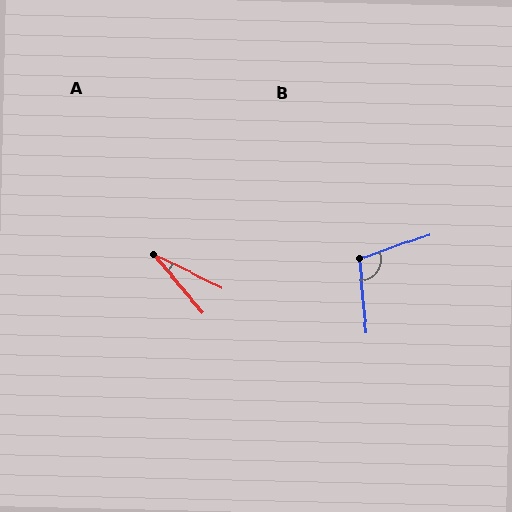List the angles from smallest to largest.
A (24°), B (103°).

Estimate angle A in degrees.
Approximately 24 degrees.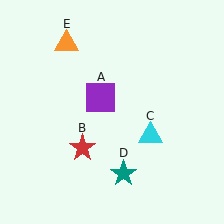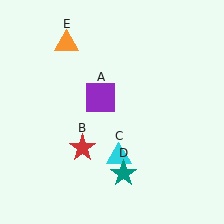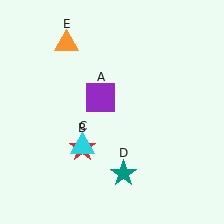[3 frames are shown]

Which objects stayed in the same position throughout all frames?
Purple square (object A) and red star (object B) and teal star (object D) and orange triangle (object E) remained stationary.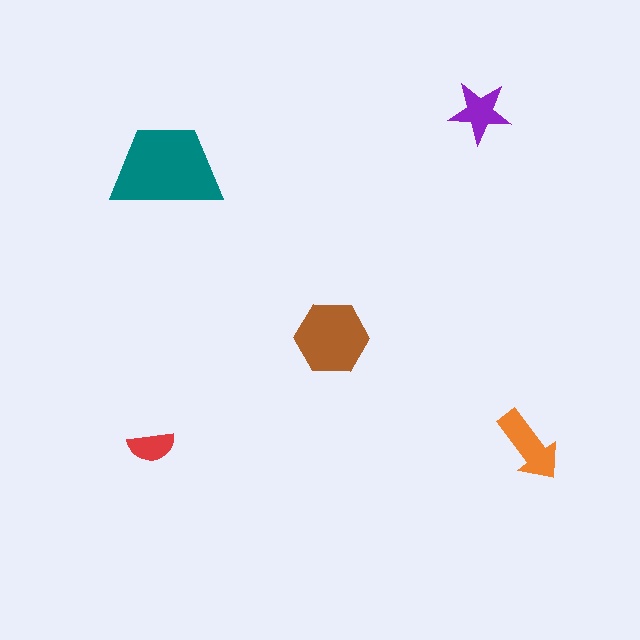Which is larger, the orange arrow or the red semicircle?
The orange arrow.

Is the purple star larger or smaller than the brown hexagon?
Smaller.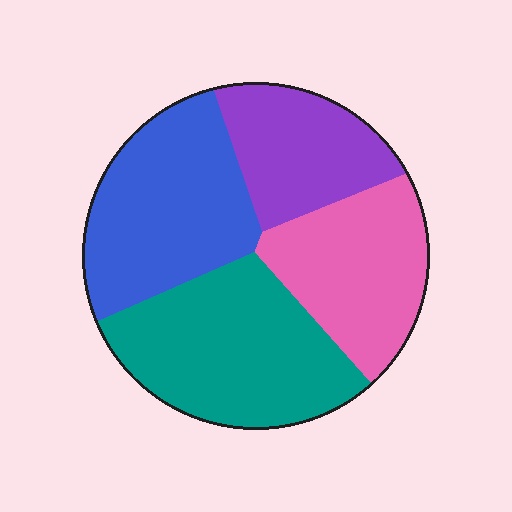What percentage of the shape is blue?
Blue covers roughly 30% of the shape.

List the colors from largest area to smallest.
From largest to smallest: teal, blue, pink, purple.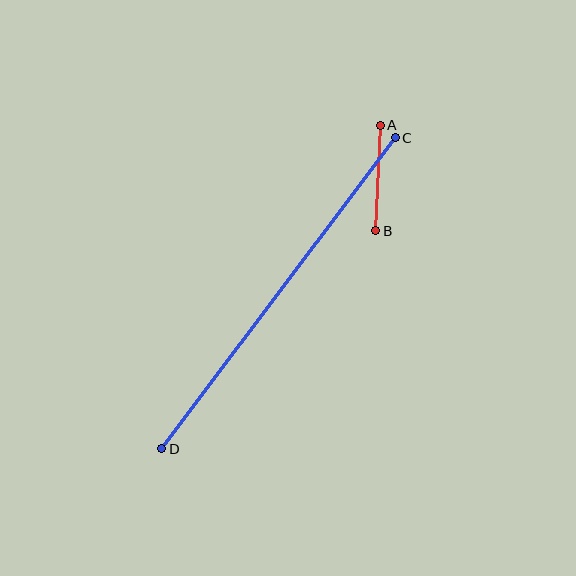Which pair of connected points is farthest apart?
Points C and D are farthest apart.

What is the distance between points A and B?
The distance is approximately 106 pixels.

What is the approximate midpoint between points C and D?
The midpoint is at approximately (278, 293) pixels.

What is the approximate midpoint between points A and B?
The midpoint is at approximately (378, 178) pixels.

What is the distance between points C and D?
The distance is approximately 389 pixels.